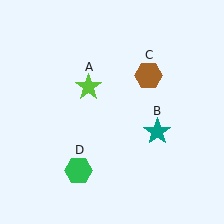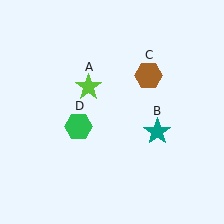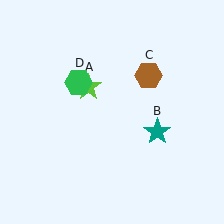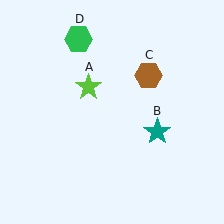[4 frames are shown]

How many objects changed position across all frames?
1 object changed position: green hexagon (object D).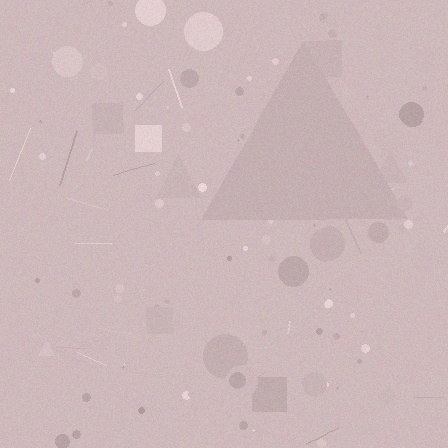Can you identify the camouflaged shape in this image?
The camouflaged shape is a triangle.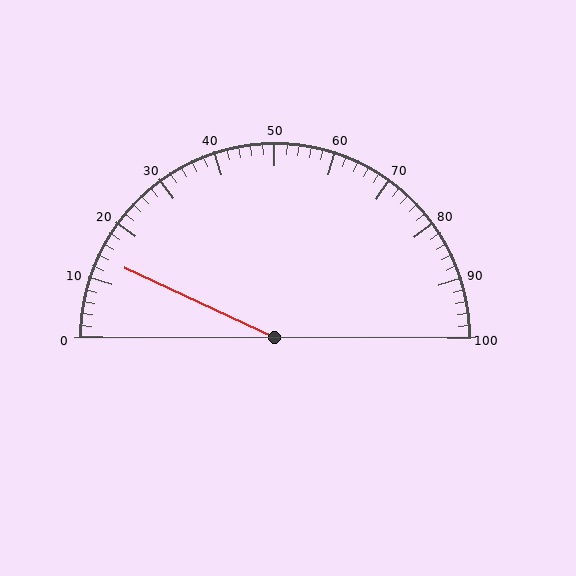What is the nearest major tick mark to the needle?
The nearest major tick mark is 10.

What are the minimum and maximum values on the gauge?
The gauge ranges from 0 to 100.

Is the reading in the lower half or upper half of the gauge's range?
The reading is in the lower half of the range (0 to 100).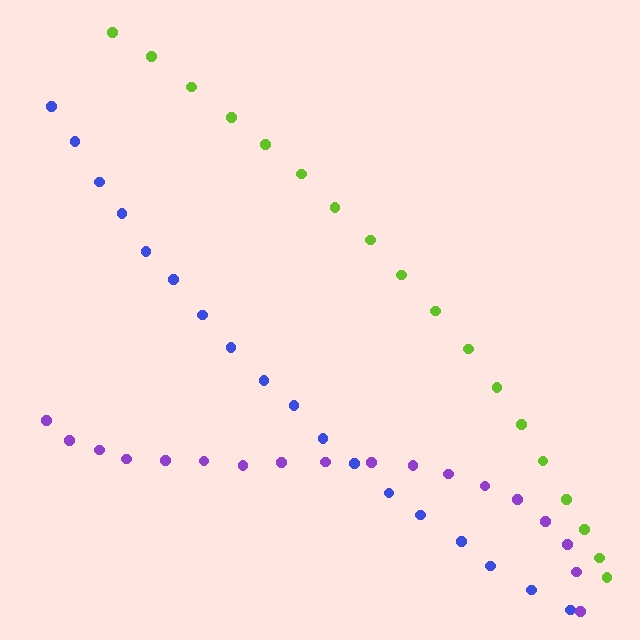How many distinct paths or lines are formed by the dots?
There are 3 distinct paths.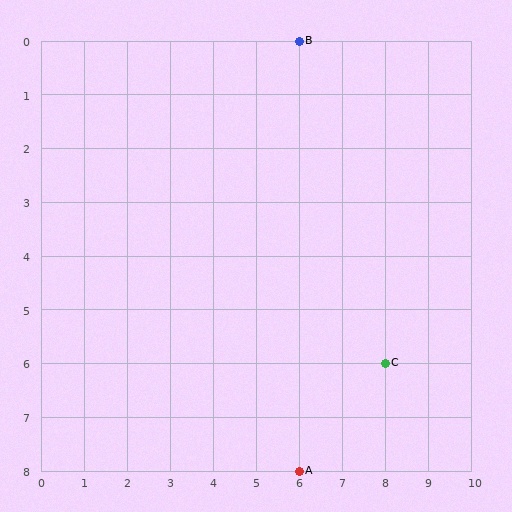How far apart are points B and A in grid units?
Points B and A are 8 rows apart.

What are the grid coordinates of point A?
Point A is at grid coordinates (6, 8).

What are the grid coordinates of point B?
Point B is at grid coordinates (6, 0).